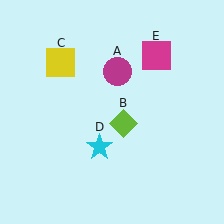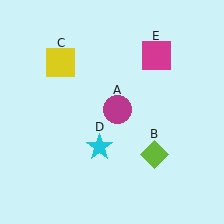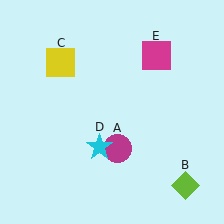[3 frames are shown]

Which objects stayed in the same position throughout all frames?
Yellow square (object C) and cyan star (object D) and magenta square (object E) remained stationary.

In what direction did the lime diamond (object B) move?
The lime diamond (object B) moved down and to the right.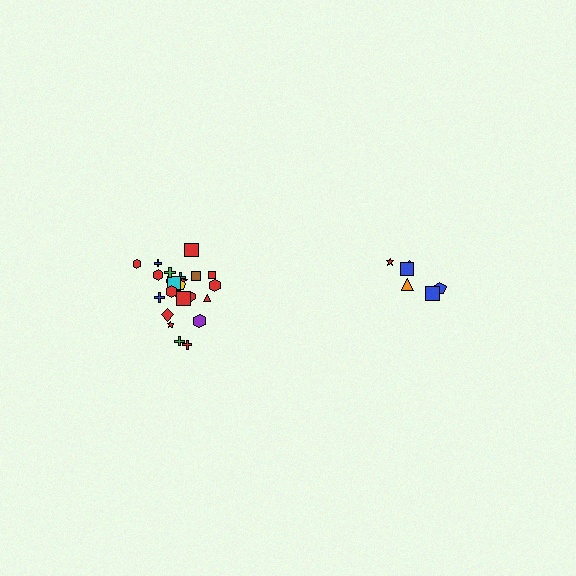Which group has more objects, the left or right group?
The left group.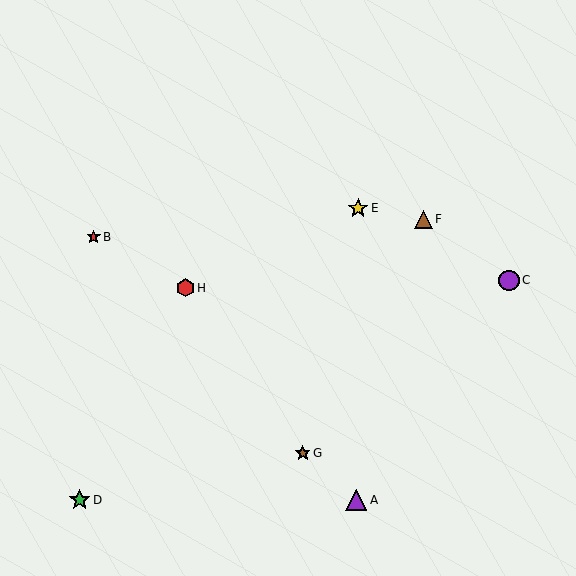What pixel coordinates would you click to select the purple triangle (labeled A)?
Click at (356, 500) to select the purple triangle A.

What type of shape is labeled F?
Shape F is a brown triangle.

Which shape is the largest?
The purple triangle (labeled A) is the largest.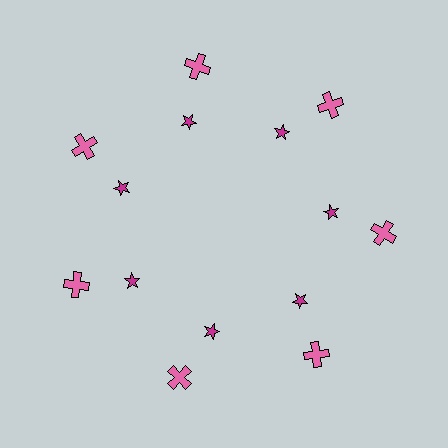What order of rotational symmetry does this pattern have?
This pattern has 7-fold rotational symmetry.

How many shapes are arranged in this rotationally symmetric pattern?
There are 14 shapes, arranged in 7 groups of 2.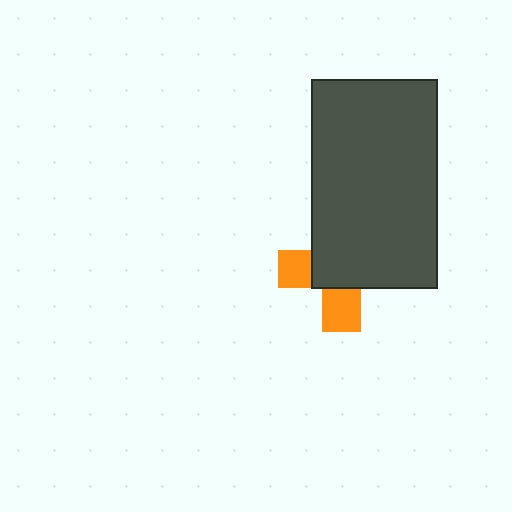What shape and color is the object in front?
The object in front is a dark gray rectangle.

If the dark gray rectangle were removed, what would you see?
You would see the complete orange cross.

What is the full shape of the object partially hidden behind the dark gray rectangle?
The partially hidden object is an orange cross.